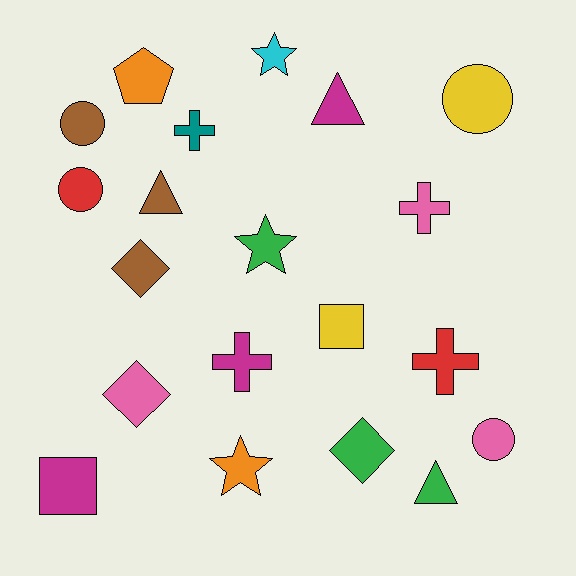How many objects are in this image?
There are 20 objects.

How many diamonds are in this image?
There are 3 diamonds.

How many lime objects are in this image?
There are no lime objects.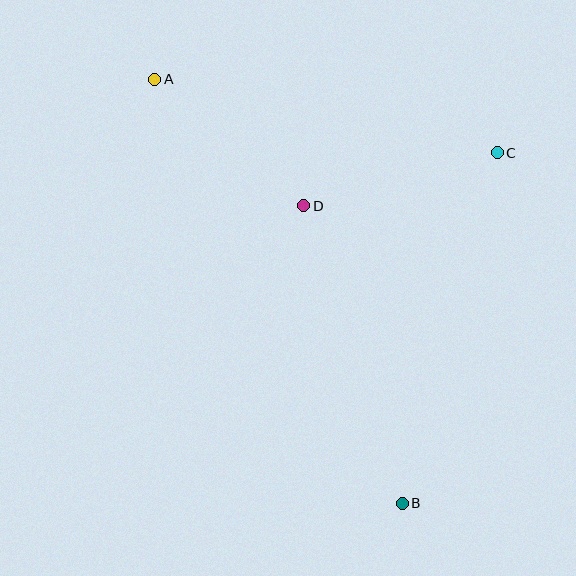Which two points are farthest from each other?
Points A and B are farthest from each other.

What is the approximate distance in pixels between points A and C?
The distance between A and C is approximately 350 pixels.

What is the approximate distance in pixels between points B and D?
The distance between B and D is approximately 313 pixels.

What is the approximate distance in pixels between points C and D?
The distance between C and D is approximately 201 pixels.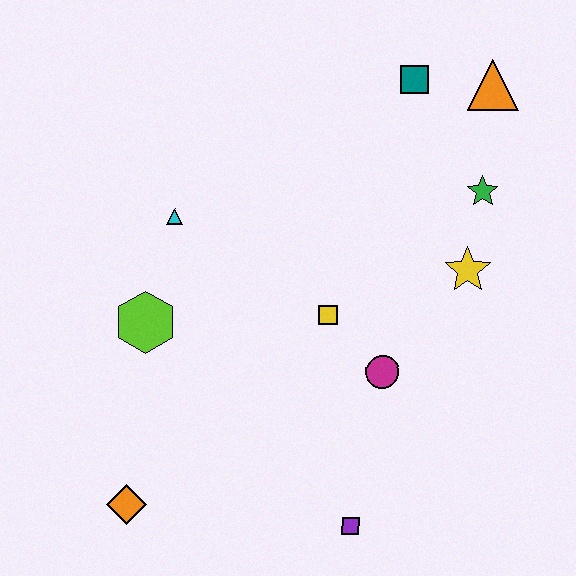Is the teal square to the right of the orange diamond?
Yes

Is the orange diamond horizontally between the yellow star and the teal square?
No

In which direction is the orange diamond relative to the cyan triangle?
The orange diamond is below the cyan triangle.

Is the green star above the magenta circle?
Yes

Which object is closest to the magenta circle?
The yellow square is closest to the magenta circle.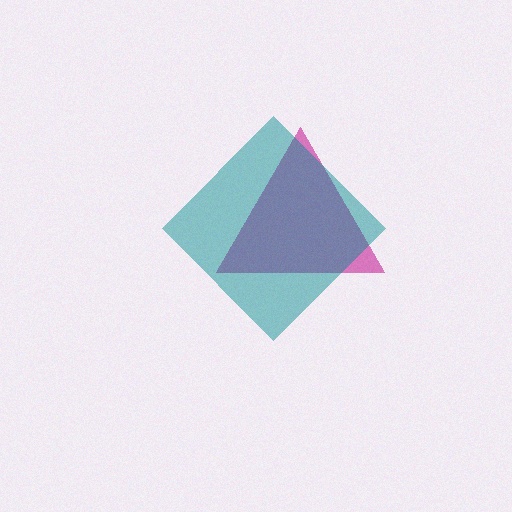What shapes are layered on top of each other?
The layered shapes are: a magenta triangle, a teal diamond.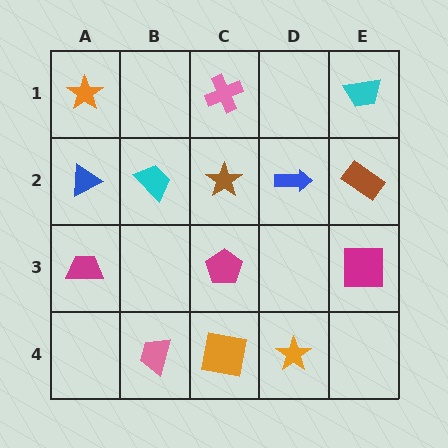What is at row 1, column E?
A cyan trapezoid.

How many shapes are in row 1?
3 shapes.